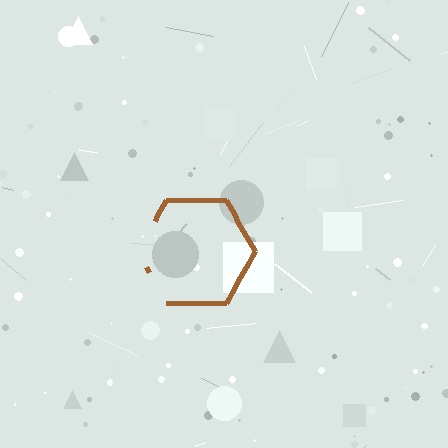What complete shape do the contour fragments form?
The contour fragments form a hexagon.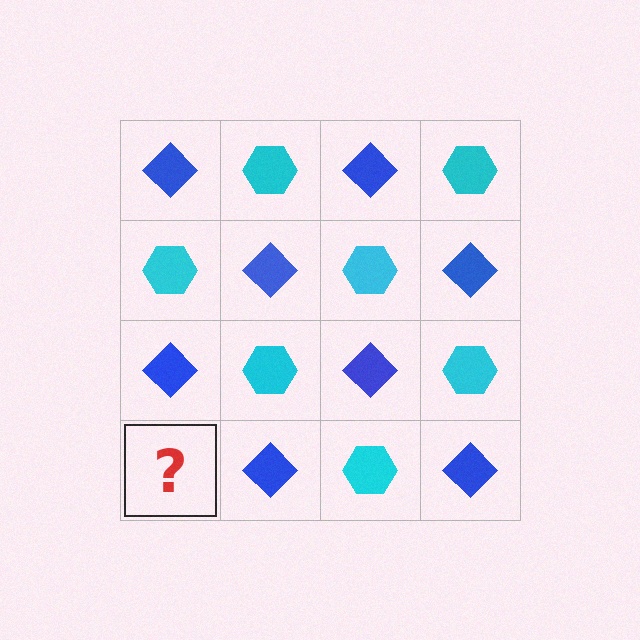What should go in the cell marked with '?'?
The missing cell should contain a cyan hexagon.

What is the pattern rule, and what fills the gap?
The rule is that it alternates blue diamond and cyan hexagon in a checkerboard pattern. The gap should be filled with a cyan hexagon.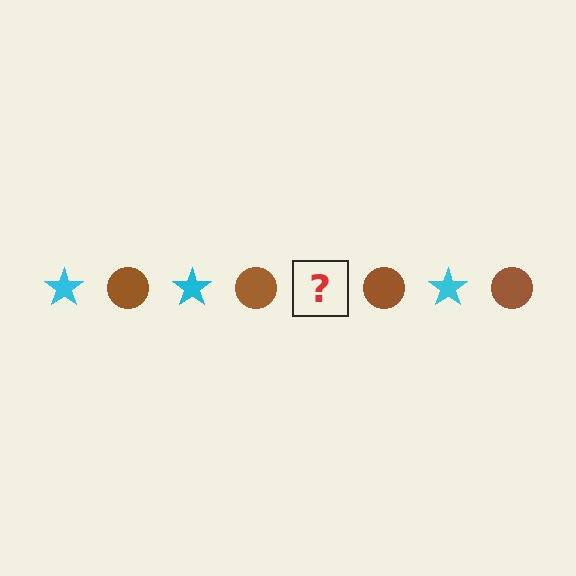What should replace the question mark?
The question mark should be replaced with a cyan star.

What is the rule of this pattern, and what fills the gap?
The rule is that the pattern alternates between cyan star and brown circle. The gap should be filled with a cyan star.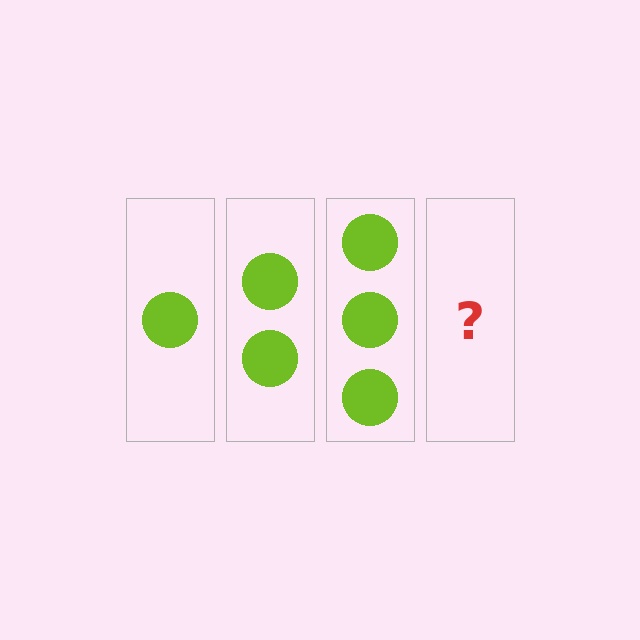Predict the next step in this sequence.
The next step is 4 circles.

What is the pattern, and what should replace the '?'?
The pattern is that each step adds one more circle. The '?' should be 4 circles.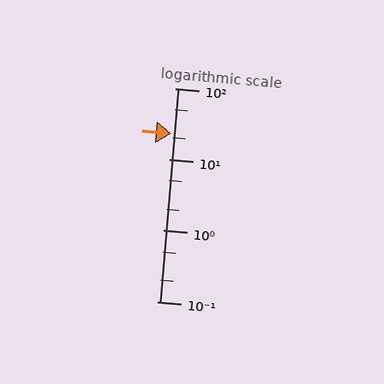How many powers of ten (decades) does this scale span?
The scale spans 3 decades, from 0.1 to 100.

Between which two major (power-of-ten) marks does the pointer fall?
The pointer is between 10 and 100.